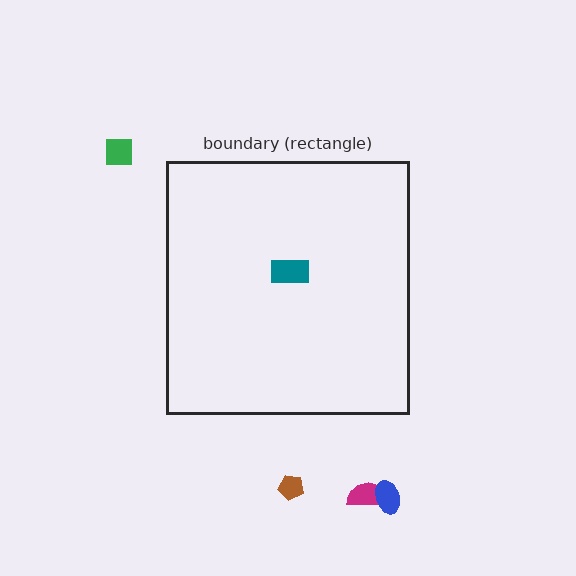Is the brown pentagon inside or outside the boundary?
Outside.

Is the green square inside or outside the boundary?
Outside.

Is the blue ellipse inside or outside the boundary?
Outside.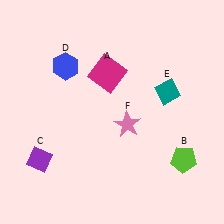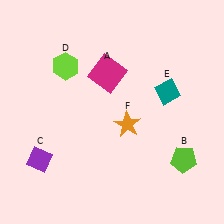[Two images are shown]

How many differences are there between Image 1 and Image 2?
There are 2 differences between the two images.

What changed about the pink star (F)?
In Image 1, F is pink. In Image 2, it changed to orange.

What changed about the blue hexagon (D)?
In Image 1, D is blue. In Image 2, it changed to lime.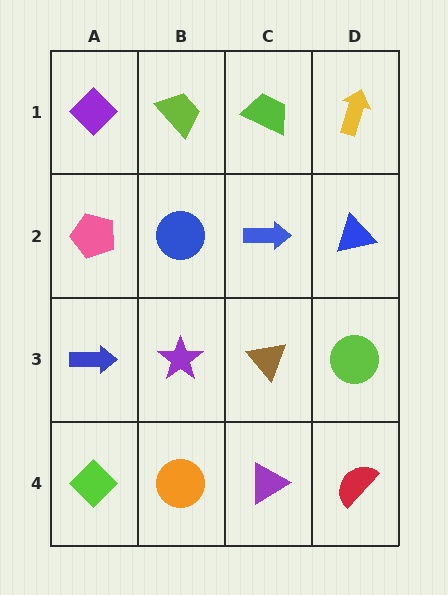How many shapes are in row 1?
4 shapes.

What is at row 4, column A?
A lime diamond.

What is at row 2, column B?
A blue circle.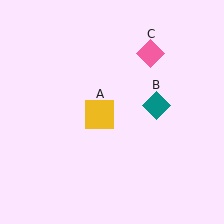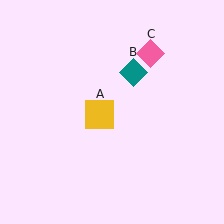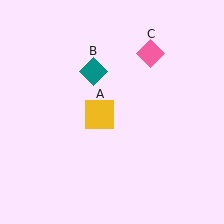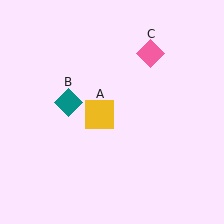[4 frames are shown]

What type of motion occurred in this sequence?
The teal diamond (object B) rotated counterclockwise around the center of the scene.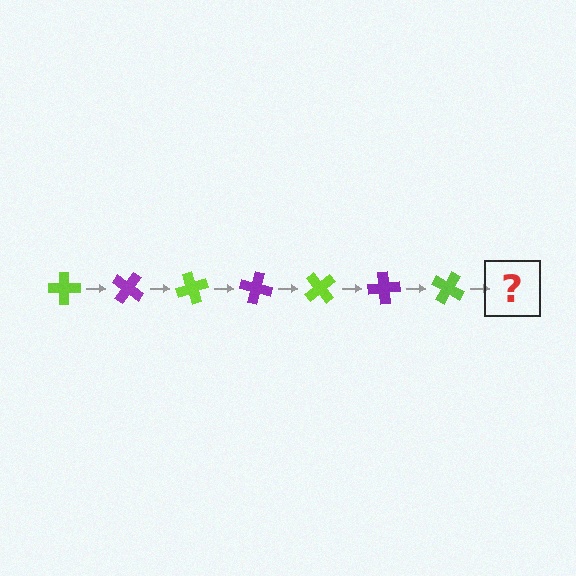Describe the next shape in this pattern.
It should be a purple cross, rotated 245 degrees from the start.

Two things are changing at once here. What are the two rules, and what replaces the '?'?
The two rules are that it rotates 35 degrees each step and the color cycles through lime and purple. The '?' should be a purple cross, rotated 245 degrees from the start.